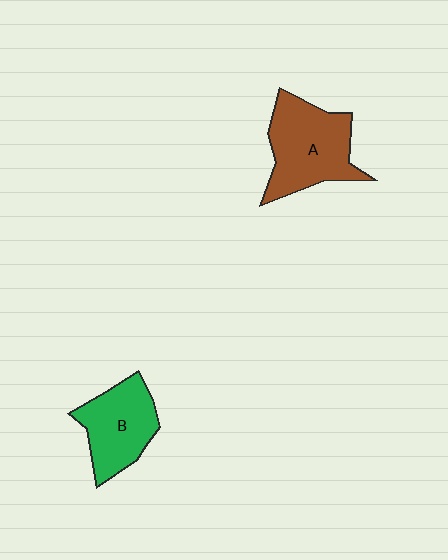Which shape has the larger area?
Shape A (brown).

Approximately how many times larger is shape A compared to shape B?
Approximately 1.2 times.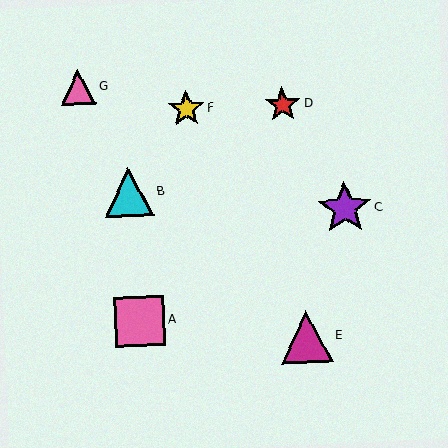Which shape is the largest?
The purple star (labeled C) is the largest.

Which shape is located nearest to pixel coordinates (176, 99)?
The yellow star (labeled F) at (186, 109) is nearest to that location.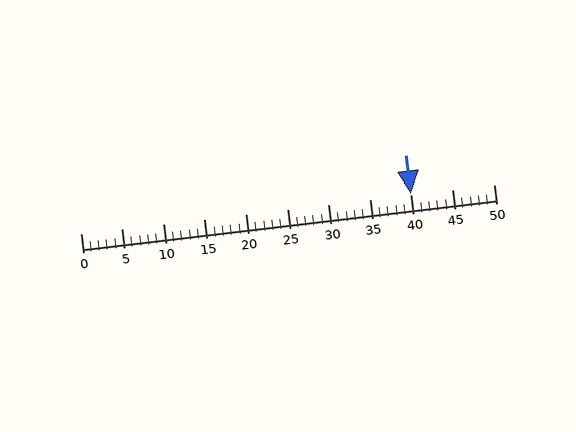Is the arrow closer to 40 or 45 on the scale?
The arrow is closer to 40.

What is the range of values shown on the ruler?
The ruler shows values from 0 to 50.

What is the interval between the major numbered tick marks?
The major tick marks are spaced 5 units apart.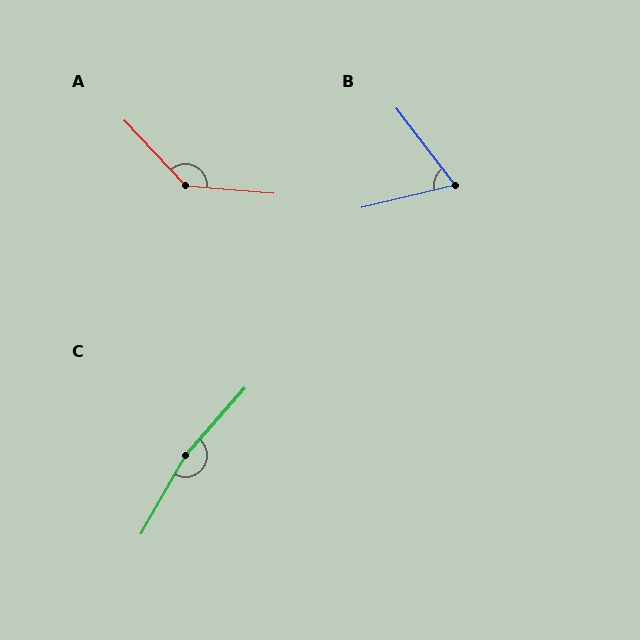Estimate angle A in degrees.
Approximately 138 degrees.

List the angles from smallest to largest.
B (66°), A (138°), C (168°).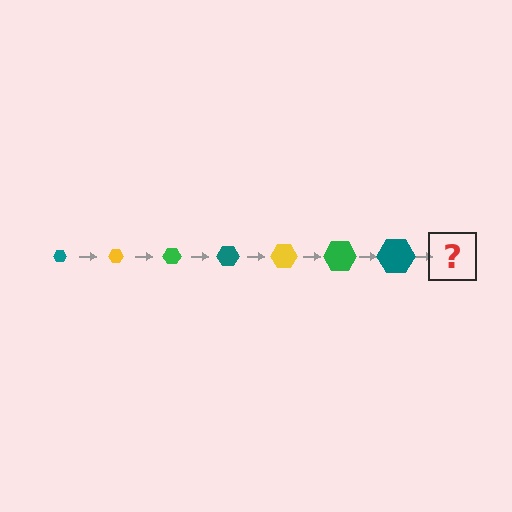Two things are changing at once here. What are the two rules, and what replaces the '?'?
The two rules are that the hexagon grows larger each step and the color cycles through teal, yellow, and green. The '?' should be a yellow hexagon, larger than the previous one.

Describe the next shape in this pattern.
It should be a yellow hexagon, larger than the previous one.